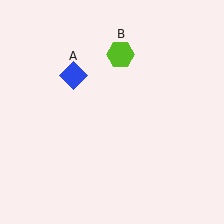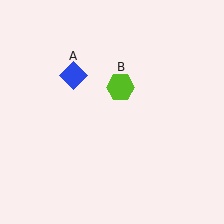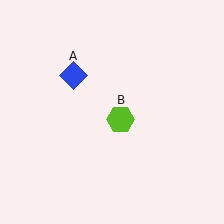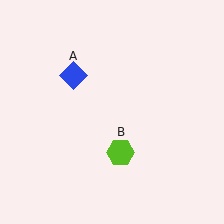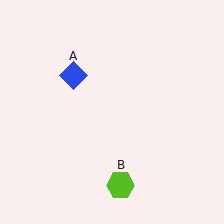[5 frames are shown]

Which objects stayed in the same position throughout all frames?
Blue diamond (object A) remained stationary.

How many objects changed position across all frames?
1 object changed position: lime hexagon (object B).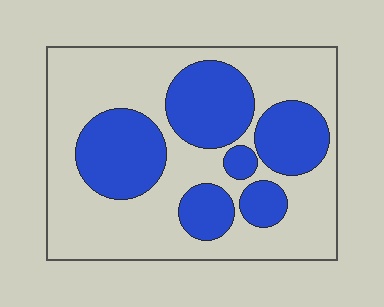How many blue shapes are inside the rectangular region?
6.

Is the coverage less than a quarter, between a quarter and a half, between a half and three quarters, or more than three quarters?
Between a quarter and a half.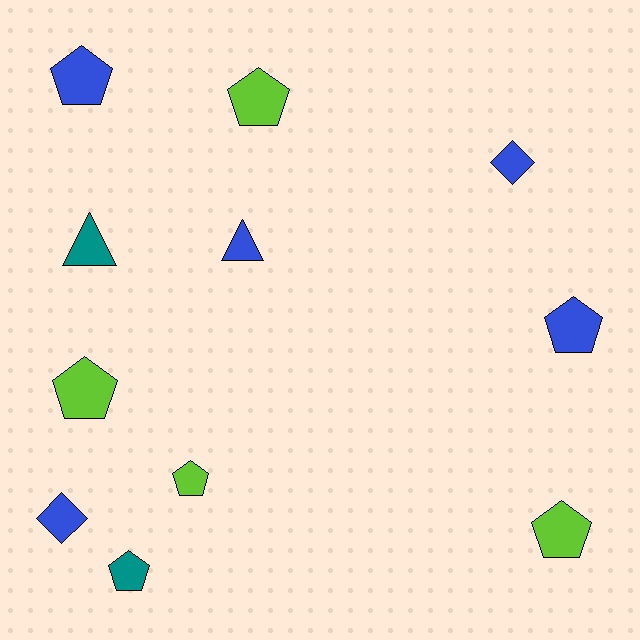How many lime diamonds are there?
There are no lime diamonds.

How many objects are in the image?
There are 11 objects.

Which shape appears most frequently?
Pentagon, with 7 objects.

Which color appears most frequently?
Blue, with 5 objects.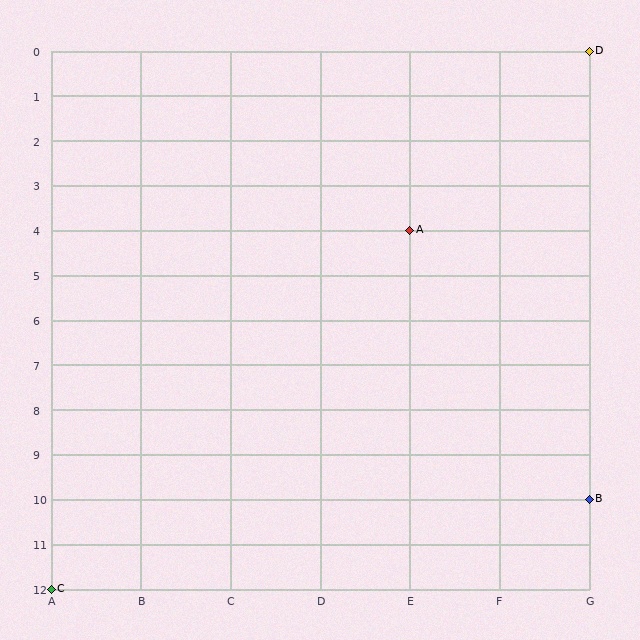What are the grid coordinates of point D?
Point D is at grid coordinates (G, 0).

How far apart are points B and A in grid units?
Points B and A are 2 columns and 6 rows apart (about 6.3 grid units diagonally).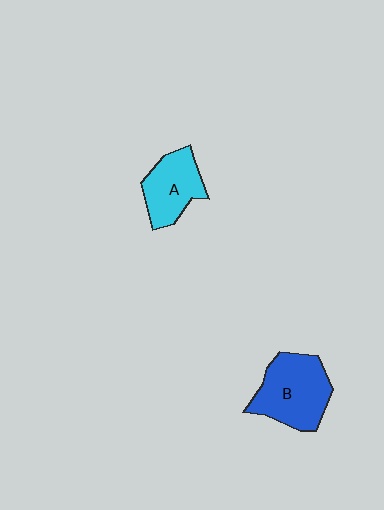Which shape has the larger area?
Shape B (blue).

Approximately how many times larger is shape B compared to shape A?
Approximately 1.4 times.